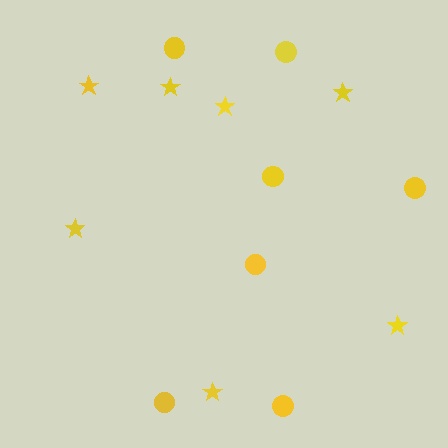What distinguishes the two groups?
There are 2 groups: one group of circles (7) and one group of stars (7).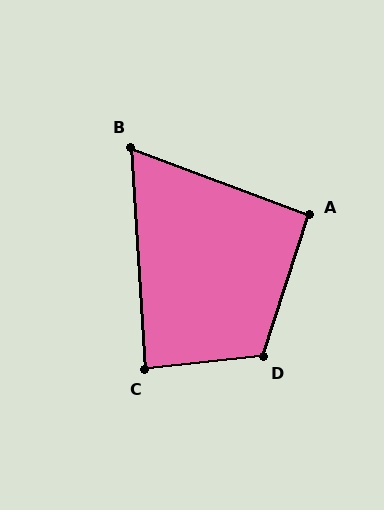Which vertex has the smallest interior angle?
B, at approximately 66 degrees.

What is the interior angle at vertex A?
Approximately 93 degrees (approximately right).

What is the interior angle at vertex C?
Approximately 87 degrees (approximately right).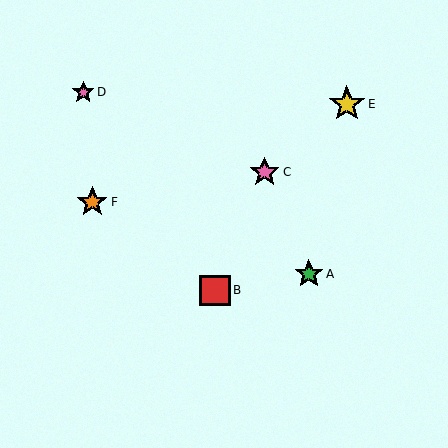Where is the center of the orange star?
The center of the orange star is at (92, 202).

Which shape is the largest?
The yellow star (labeled E) is the largest.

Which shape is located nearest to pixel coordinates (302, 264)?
The green star (labeled A) at (309, 274) is nearest to that location.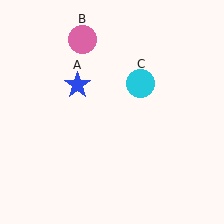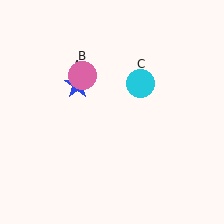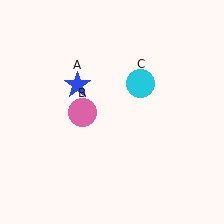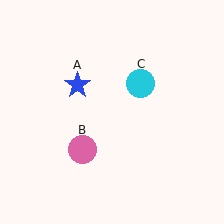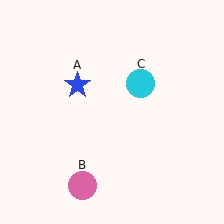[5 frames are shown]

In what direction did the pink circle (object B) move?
The pink circle (object B) moved down.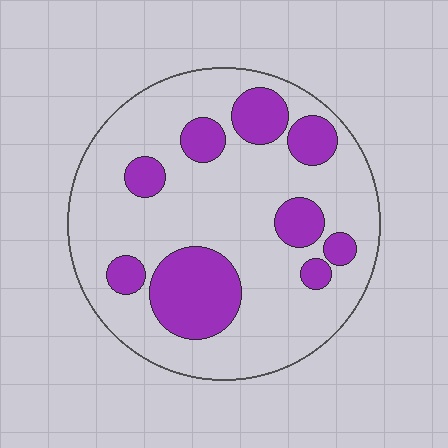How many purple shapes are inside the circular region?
9.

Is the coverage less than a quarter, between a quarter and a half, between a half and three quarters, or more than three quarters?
Between a quarter and a half.